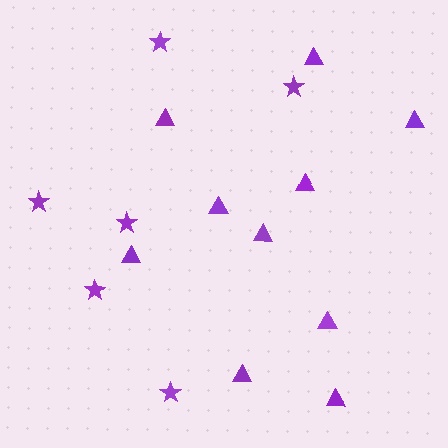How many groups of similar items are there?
There are 2 groups: one group of stars (6) and one group of triangles (10).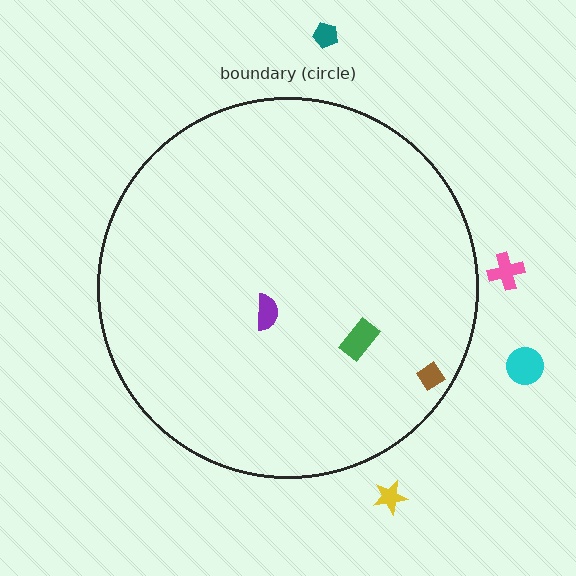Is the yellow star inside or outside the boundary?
Outside.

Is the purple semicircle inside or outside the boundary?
Inside.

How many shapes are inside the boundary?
3 inside, 4 outside.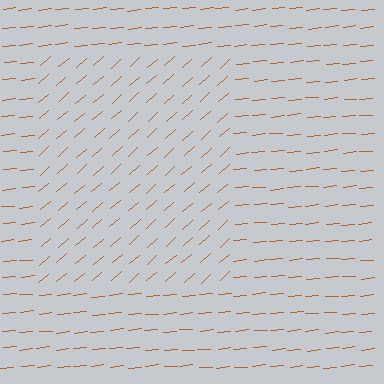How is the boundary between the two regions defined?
The boundary is defined purely by a change in line orientation (approximately 36 degrees difference). All lines are the same color and thickness.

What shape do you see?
I see a rectangle.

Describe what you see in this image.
The image is filled with small brown line segments. A rectangle region in the image has lines oriented differently from the surrounding lines, creating a visible texture boundary.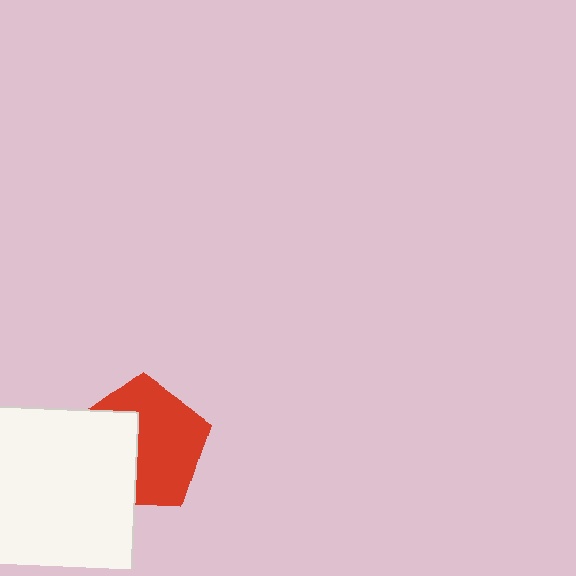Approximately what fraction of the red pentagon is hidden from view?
Roughly 40% of the red pentagon is hidden behind the white square.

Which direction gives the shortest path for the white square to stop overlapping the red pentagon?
Moving left gives the shortest separation.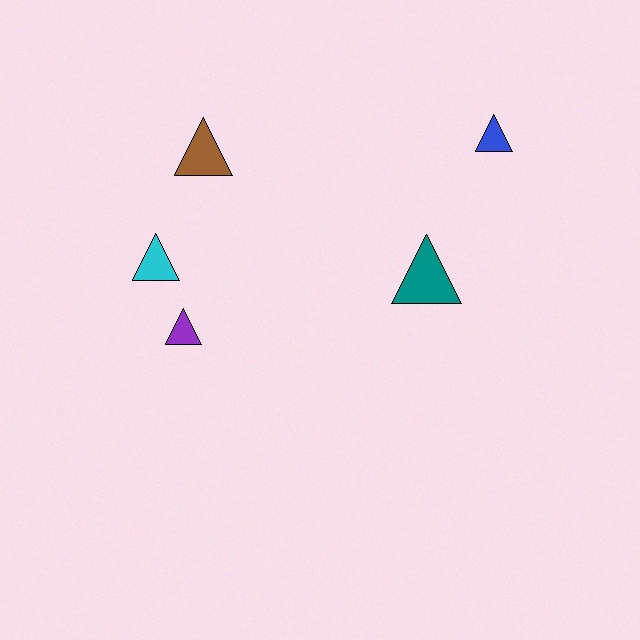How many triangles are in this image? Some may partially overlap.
There are 5 triangles.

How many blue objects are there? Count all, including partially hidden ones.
There is 1 blue object.